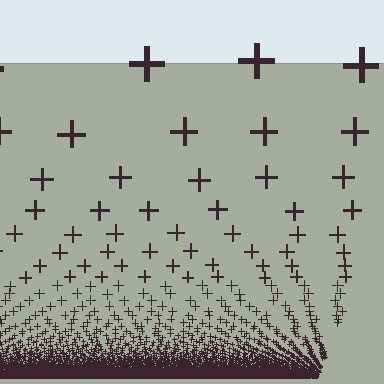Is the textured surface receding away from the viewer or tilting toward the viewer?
The surface appears to tilt toward the viewer. Texture elements get larger and sparser toward the top.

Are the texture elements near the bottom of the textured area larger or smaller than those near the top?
Smaller. The gradient is inverted — elements near the bottom are smaller and denser.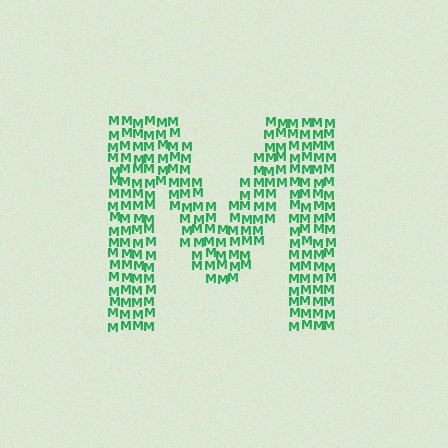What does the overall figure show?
The overall figure shows the letter M.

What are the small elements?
The small elements are letter M's.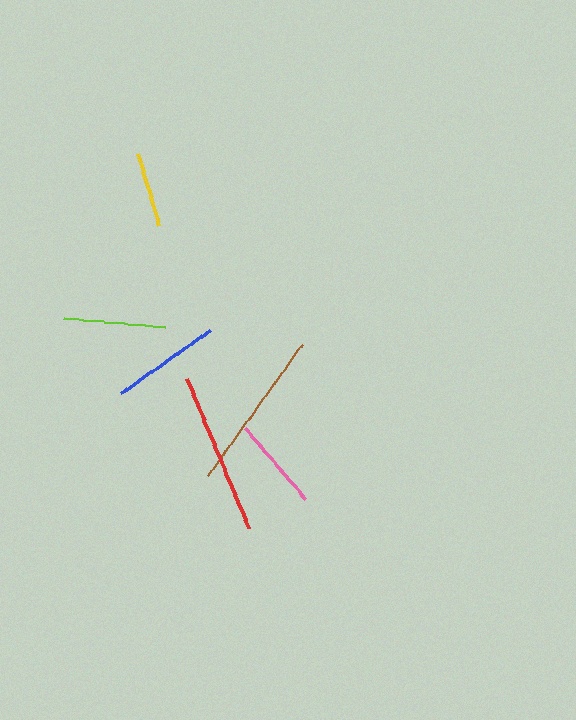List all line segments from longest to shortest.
From longest to shortest: red, brown, blue, lime, pink, yellow.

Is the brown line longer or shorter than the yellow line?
The brown line is longer than the yellow line.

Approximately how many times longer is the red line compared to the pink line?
The red line is approximately 1.8 times the length of the pink line.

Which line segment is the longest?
The red line is the longest at approximately 162 pixels.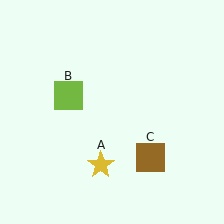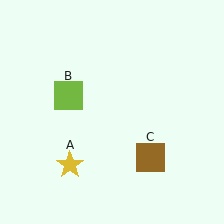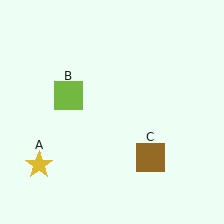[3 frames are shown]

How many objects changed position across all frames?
1 object changed position: yellow star (object A).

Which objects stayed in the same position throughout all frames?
Lime square (object B) and brown square (object C) remained stationary.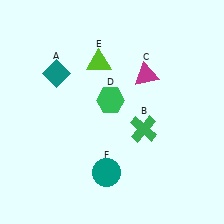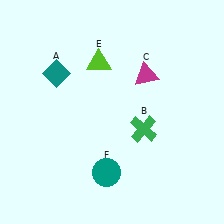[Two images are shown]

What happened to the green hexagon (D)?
The green hexagon (D) was removed in Image 2. It was in the top-left area of Image 1.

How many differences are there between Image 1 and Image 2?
There is 1 difference between the two images.